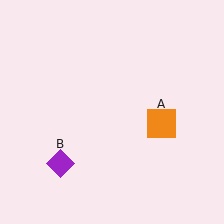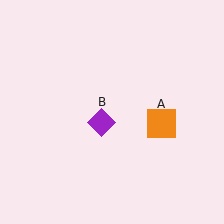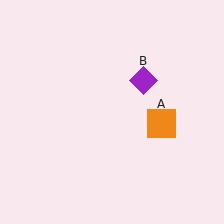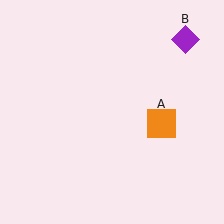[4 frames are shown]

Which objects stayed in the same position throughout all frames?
Orange square (object A) remained stationary.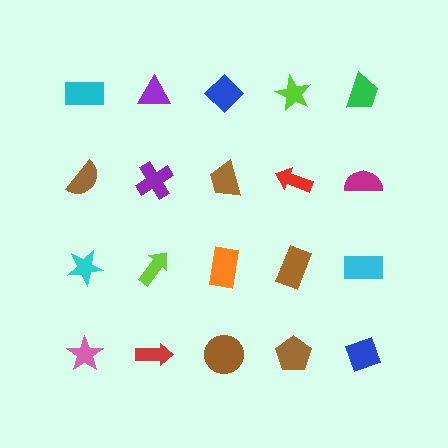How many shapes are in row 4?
5 shapes.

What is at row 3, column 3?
An orange rectangle.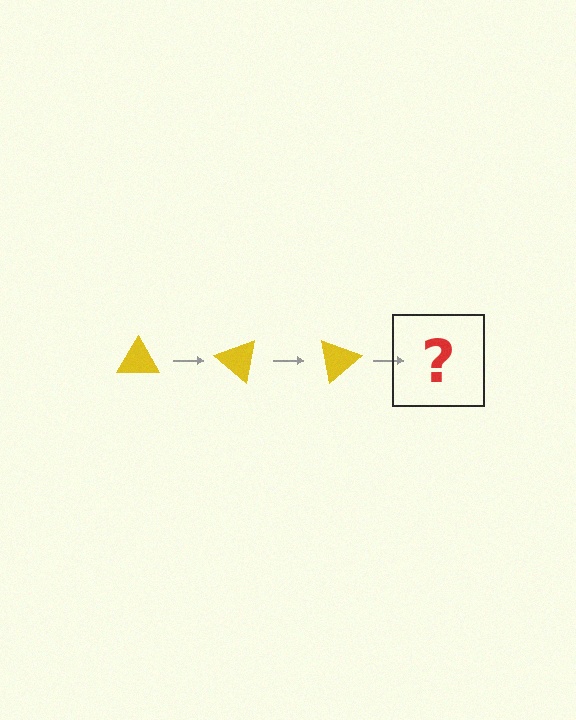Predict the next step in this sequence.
The next step is a yellow triangle rotated 120 degrees.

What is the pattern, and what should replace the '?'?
The pattern is that the triangle rotates 40 degrees each step. The '?' should be a yellow triangle rotated 120 degrees.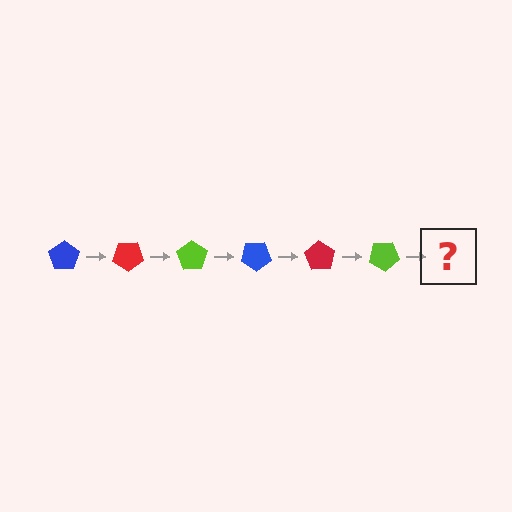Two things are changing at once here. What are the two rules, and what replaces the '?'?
The two rules are that it rotates 35 degrees each step and the color cycles through blue, red, and lime. The '?' should be a blue pentagon, rotated 210 degrees from the start.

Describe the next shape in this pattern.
It should be a blue pentagon, rotated 210 degrees from the start.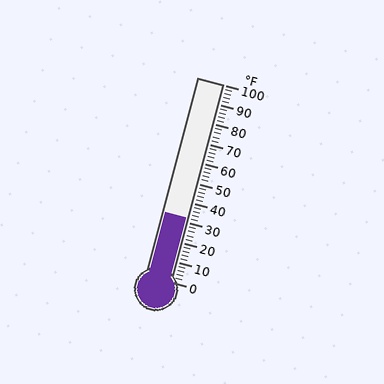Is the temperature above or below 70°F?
The temperature is below 70°F.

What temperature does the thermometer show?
The thermometer shows approximately 32°F.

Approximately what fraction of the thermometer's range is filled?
The thermometer is filled to approximately 30% of its range.